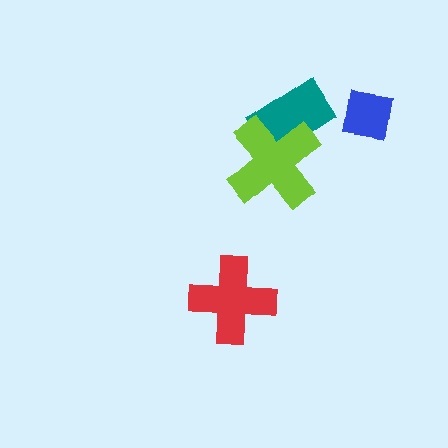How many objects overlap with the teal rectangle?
1 object overlaps with the teal rectangle.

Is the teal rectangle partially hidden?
Yes, it is partially covered by another shape.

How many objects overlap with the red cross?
0 objects overlap with the red cross.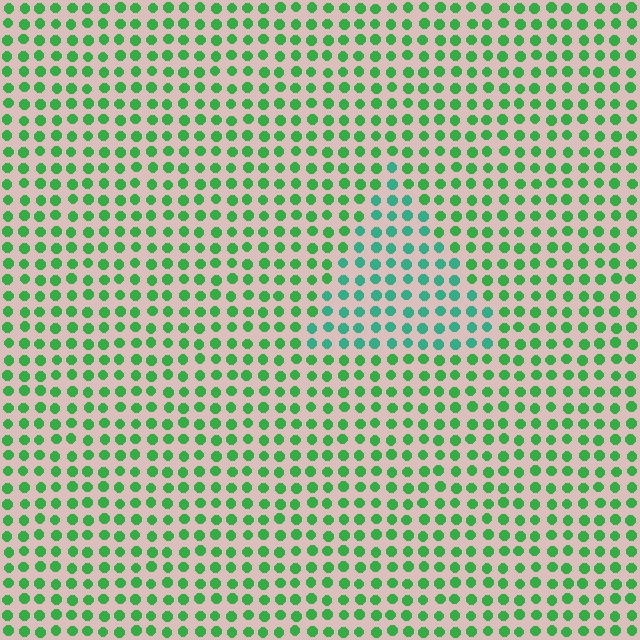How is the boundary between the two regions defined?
The boundary is defined purely by a slight shift in hue (about 31 degrees). Spacing, size, and orientation are identical on both sides.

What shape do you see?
I see a triangle.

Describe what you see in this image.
The image is filled with small green elements in a uniform arrangement. A triangle-shaped region is visible where the elements are tinted to a slightly different hue, forming a subtle color boundary.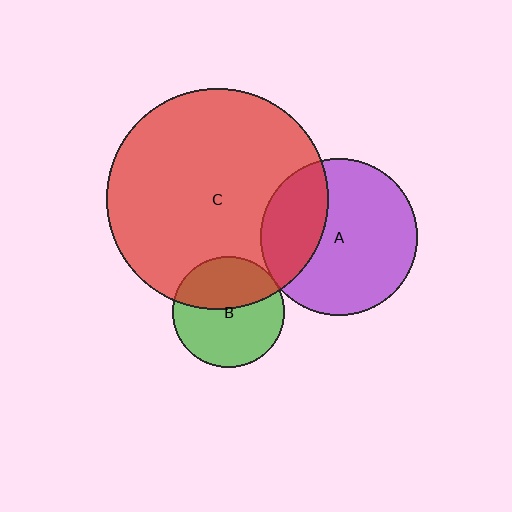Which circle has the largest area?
Circle C (red).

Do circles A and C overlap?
Yes.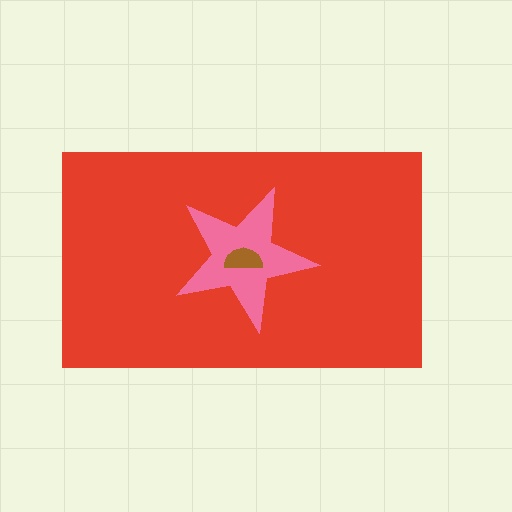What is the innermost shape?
The brown semicircle.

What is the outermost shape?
The red rectangle.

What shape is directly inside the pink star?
The brown semicircle.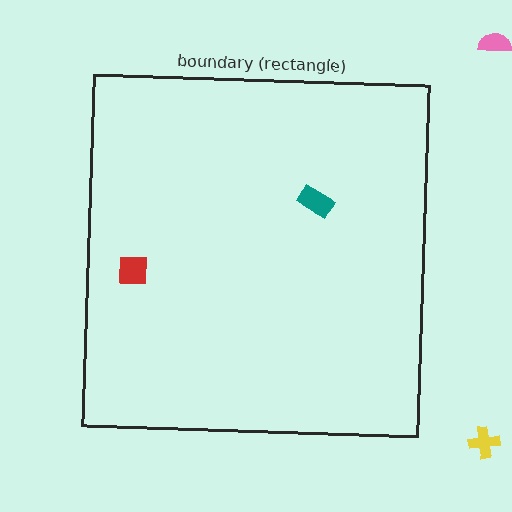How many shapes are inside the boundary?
2 inside, 2 outside.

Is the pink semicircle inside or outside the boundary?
Outside.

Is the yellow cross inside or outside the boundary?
Outside.